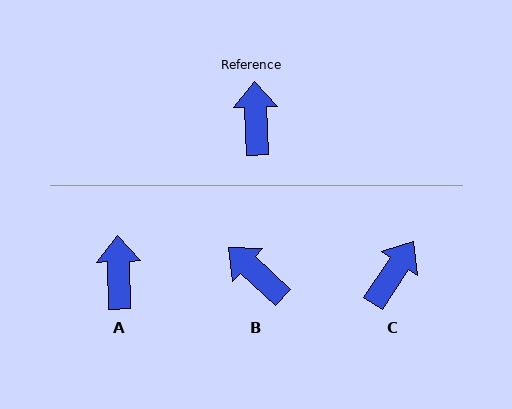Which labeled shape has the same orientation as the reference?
A.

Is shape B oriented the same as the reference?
No, it is off by about 45 degrees.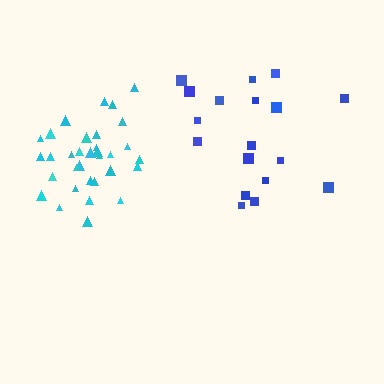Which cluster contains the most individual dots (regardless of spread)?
Cyan (33).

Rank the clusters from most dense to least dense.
cyan, blue.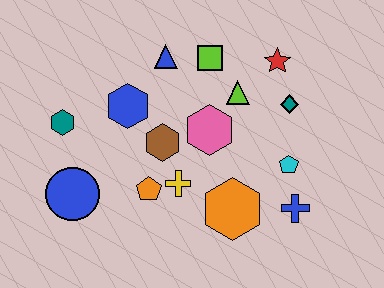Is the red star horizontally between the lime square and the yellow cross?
No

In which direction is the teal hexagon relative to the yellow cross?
The teal hexagon is to the left of the yellow cross.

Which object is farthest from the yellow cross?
The red star is farthest from the yellow cross.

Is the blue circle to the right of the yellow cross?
No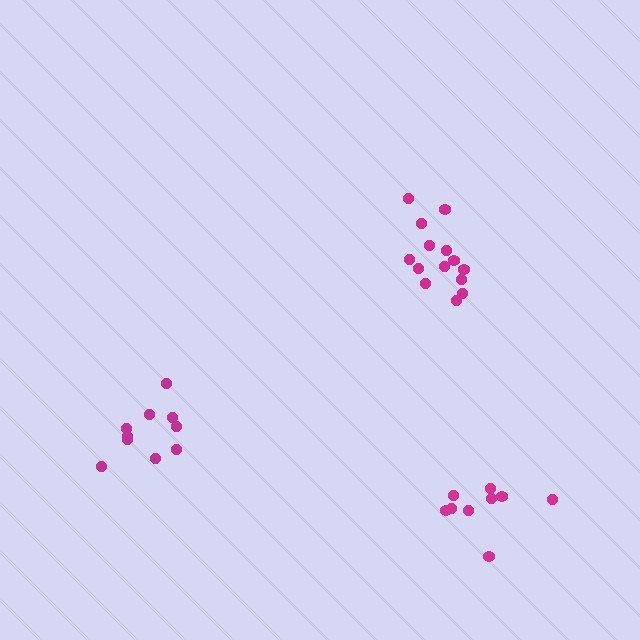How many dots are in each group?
Group 1: 9 dots, Group 2: 10 dots, Group 3: 14 dots (33 total).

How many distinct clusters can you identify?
There are 3 distinct clusters.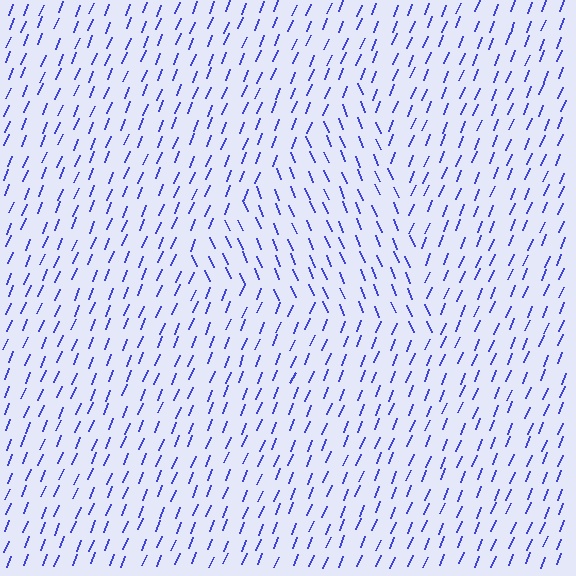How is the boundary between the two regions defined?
The boundary is defined purely by a change in line orientation (approximately 45 degrees difference). All lines are the same color and thickness.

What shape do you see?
I see a triangle.